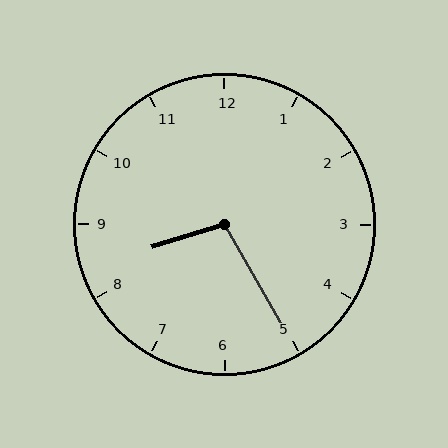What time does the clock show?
8:25.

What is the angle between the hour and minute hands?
Approximately 102 degrees.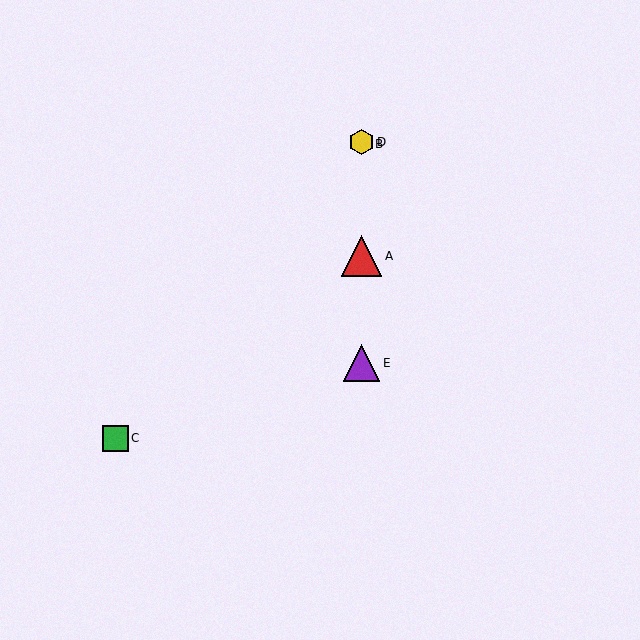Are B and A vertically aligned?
Yes, both are at x≈362.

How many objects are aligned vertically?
4 objects (A, B, D, E) are aligned vertically.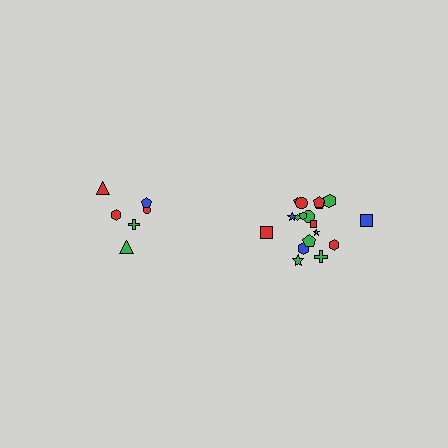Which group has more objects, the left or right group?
The right group.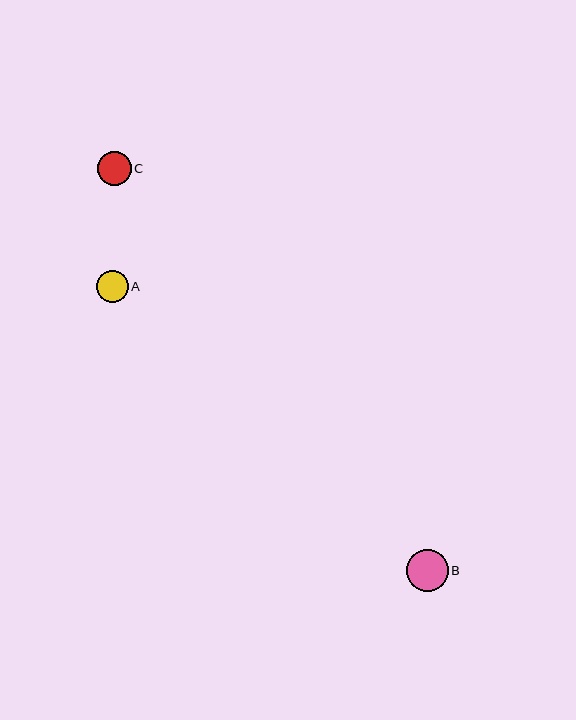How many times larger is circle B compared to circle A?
Circle B is approximately 1.3 times the size of circle A.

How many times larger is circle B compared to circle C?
Circle B is approximately 1.2 times the size of circle C.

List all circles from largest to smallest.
From largest to smallest: B, C, A.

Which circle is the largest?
Circle B is the largest with a size of approximately 42 pixels.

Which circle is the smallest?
Circle A is the smallest with a size of approximately 32 pixels.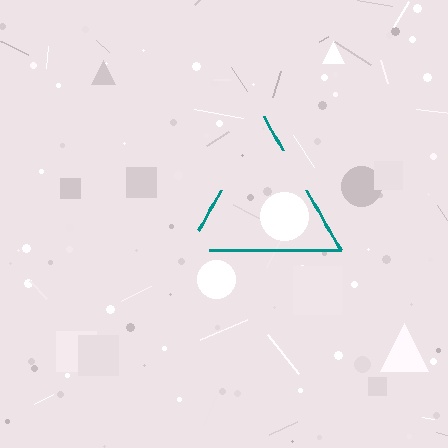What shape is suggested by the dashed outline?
The dashed outline suggests a triangle.